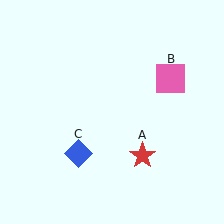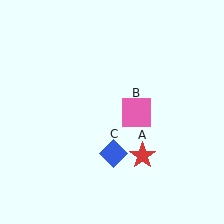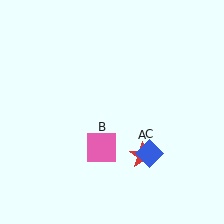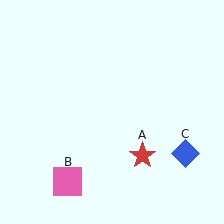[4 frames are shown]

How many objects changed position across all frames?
2 objects changed position: pink square (object B), blue diamond (object C).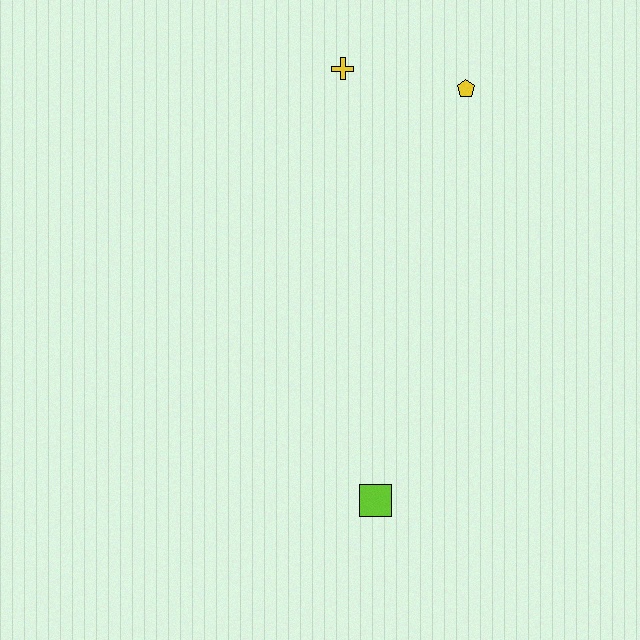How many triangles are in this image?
There are no triangles.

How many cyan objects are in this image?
There are no cyan objects.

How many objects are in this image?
There are 3 objects.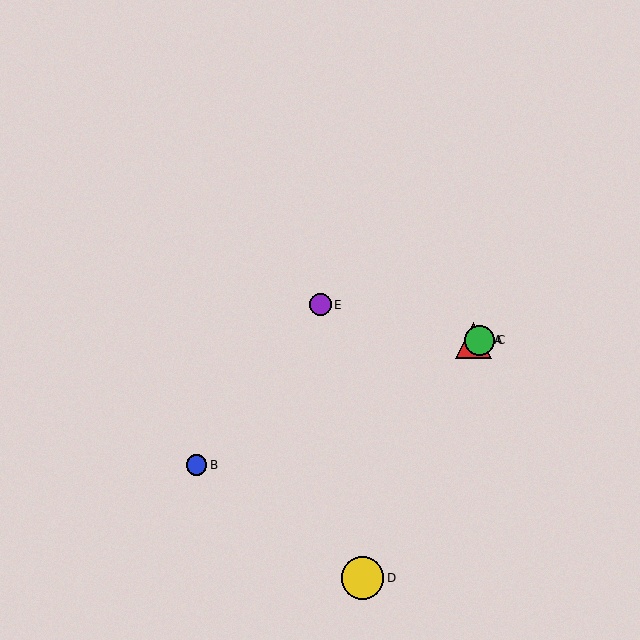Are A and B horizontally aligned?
No, A is at y≈340 and B is at y≈465.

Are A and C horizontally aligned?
Yes, both are at y≈340.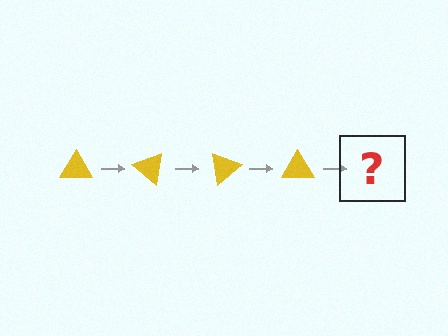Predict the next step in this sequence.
The next step is a yellow triangle rotated 160 degrees.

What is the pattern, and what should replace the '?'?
The pattern is that the triangle rotates 40 degrees each step. The '?' should be a yellow triangle rotated 160 degrees.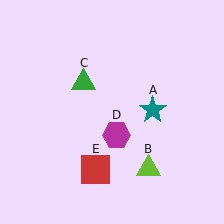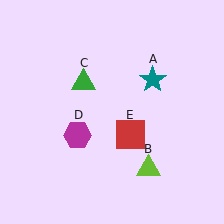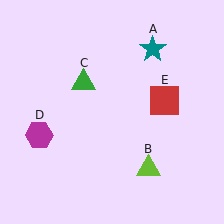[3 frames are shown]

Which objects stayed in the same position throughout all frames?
Lime triangle (object B) and green triangle (object C) remained stationary.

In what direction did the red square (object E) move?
The red square (object E) moved up and to the right.